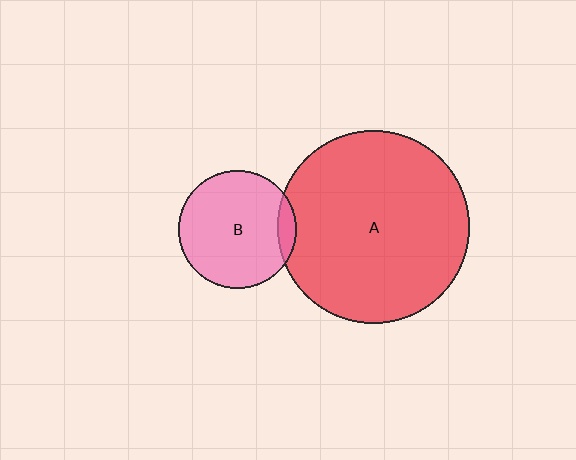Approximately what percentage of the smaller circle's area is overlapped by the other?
Approximately 10%.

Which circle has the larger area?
Circle A (red).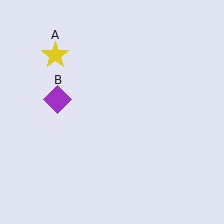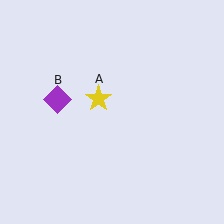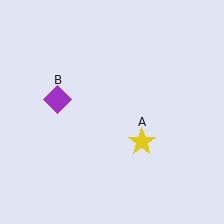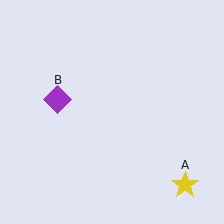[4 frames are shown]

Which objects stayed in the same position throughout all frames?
Purple diamond (object B) remained stationary.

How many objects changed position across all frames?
1 object changed position: yellow star (object A).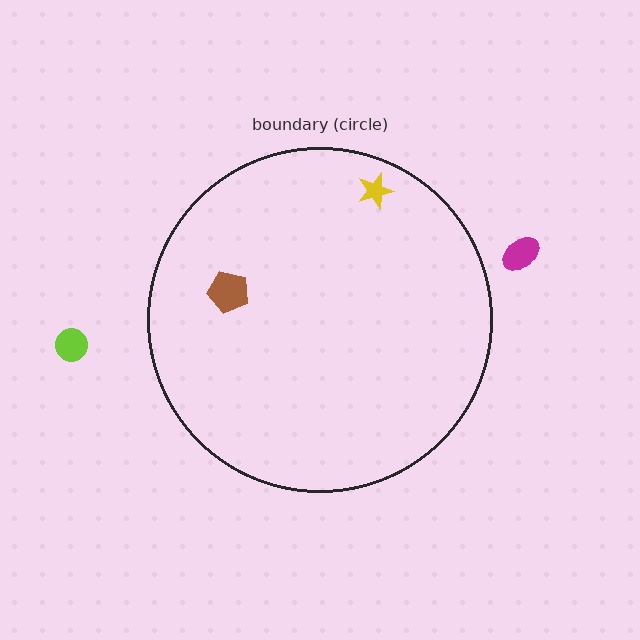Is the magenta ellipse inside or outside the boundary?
Outside.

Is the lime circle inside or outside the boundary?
Outside.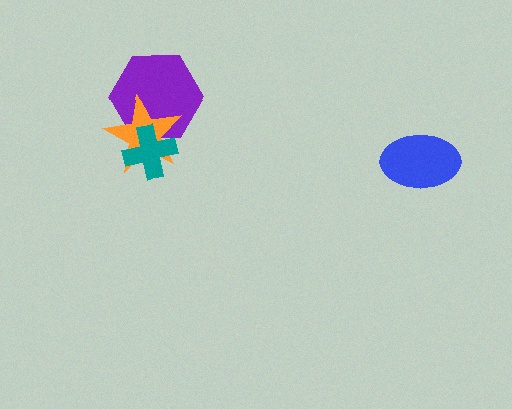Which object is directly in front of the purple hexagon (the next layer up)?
The orange star is directly in front of the purple hexagon.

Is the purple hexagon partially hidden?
Yes, it is partially covered by another shape.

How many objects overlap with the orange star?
2 objects overlap with the orange star.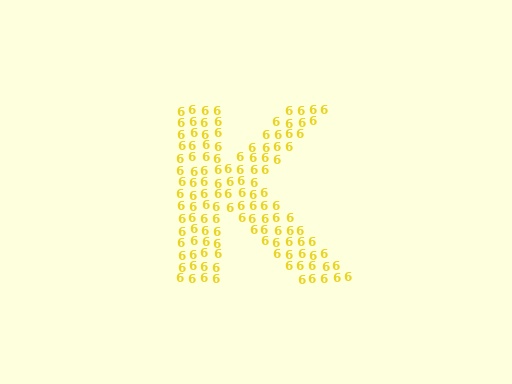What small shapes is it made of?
It is made of small digit 6's.